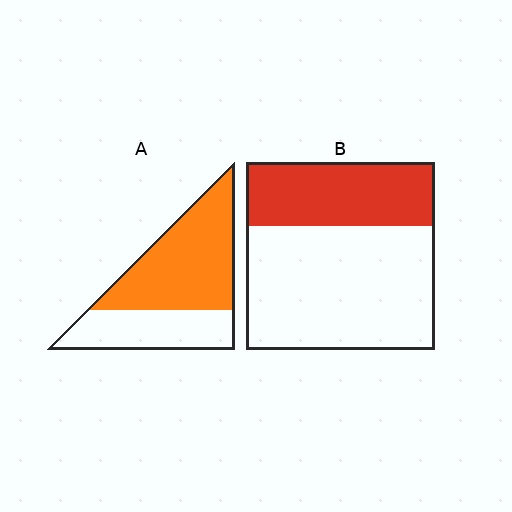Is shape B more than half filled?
No.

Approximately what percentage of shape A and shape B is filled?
A is approximately 60% and B is approximately 35%.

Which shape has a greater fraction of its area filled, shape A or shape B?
Shape A.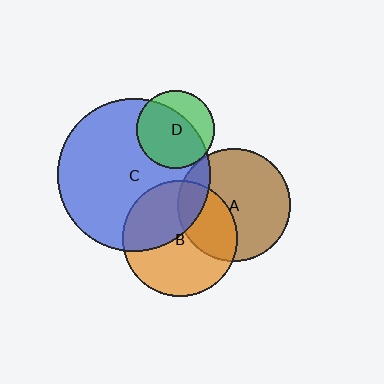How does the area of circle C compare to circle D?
Approximately 3.8 times.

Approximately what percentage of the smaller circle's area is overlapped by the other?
Approximately 35%.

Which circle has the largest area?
Circle C (blue).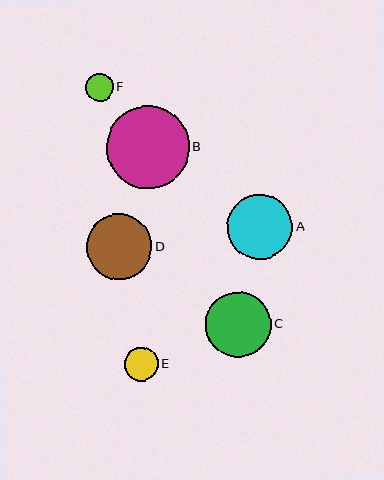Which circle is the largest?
Circle B is the largest with a size of approximately 83 pixels.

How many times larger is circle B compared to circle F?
Circle B is approximately 3.0 times the size of circle F.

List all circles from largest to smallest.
From largest to smallest: B, C, D, A, E, F.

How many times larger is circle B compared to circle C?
Circle B is approximately 1.3 times the size of circle C.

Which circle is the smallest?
Circle F is the smallest with a size of approximately 28 pixels.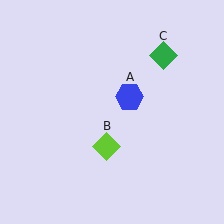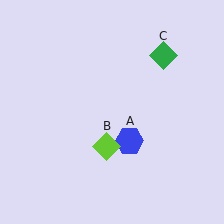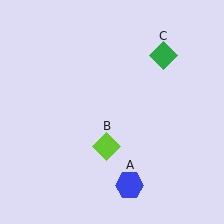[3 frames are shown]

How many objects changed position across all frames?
1 object changed position: blue hexagon (object A).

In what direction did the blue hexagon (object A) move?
The blue hexagon (object A) moved down.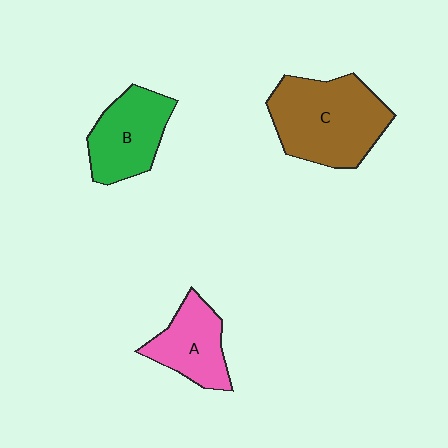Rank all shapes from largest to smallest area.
From largest to smallest: C (brown), B (green), A (pink).